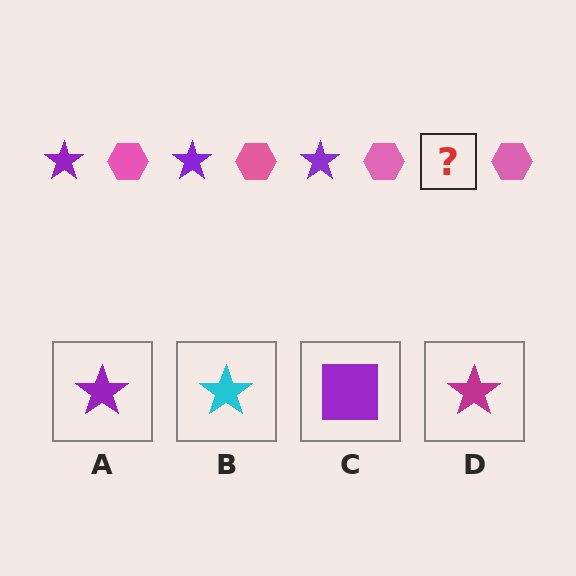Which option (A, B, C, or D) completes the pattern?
A.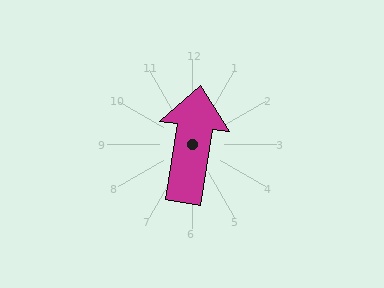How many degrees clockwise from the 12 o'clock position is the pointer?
Approximately 8 degrees.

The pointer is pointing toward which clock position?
Roughly 12 o'clock.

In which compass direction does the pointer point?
North.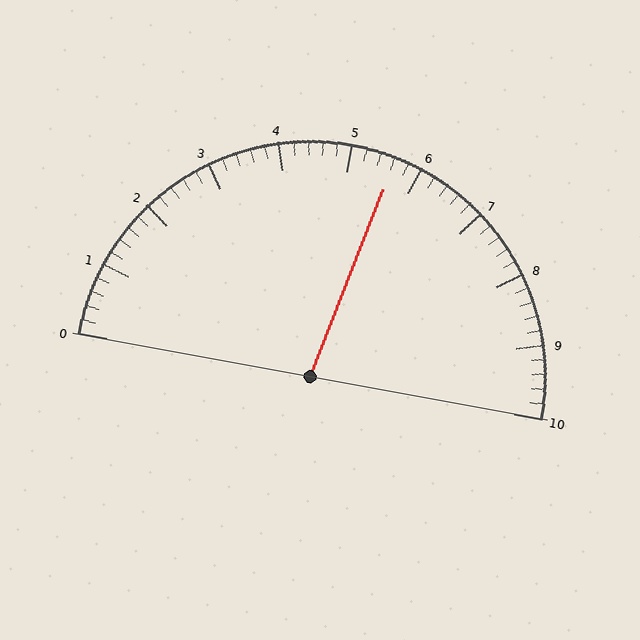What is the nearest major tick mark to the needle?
The nearest major tick mark is 6.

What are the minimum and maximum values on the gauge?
The gauge ranges from 0 to 10.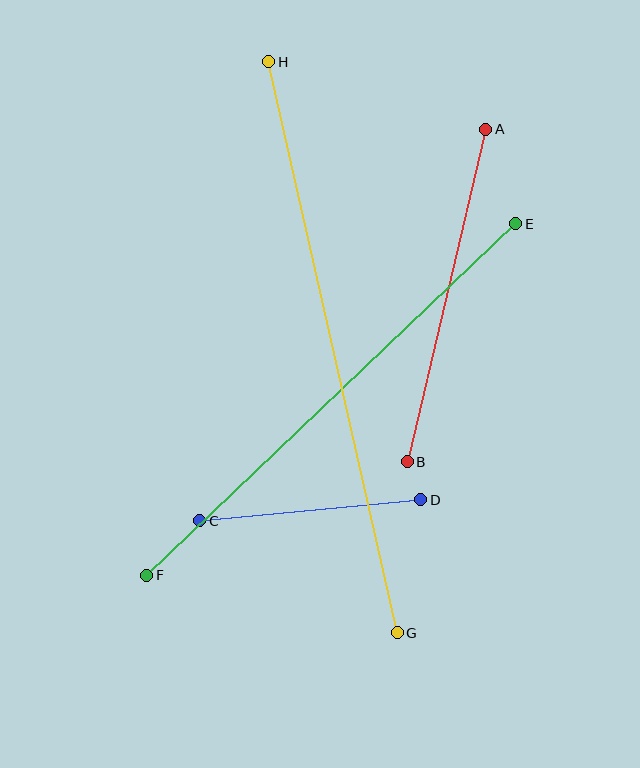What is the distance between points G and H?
The distance is approximately 585 pixels.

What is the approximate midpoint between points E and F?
The midpoint is at approximately (331, 400) pixels.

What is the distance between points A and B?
The distance is approximately 342 pixels.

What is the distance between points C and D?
The distance is approximately 222 pixels.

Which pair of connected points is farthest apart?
Points G and H are farthest apart.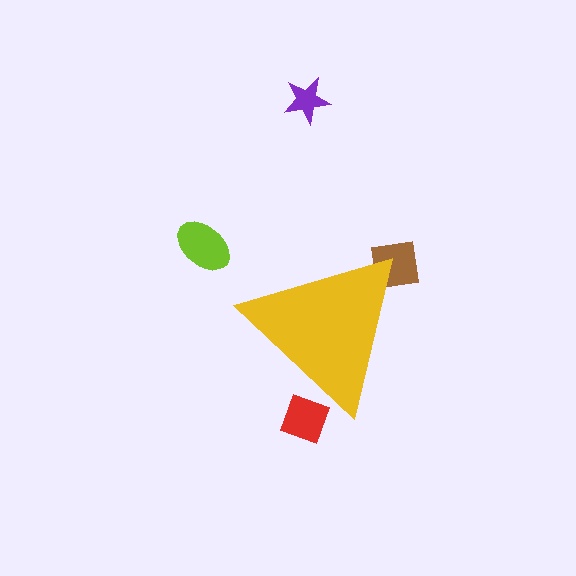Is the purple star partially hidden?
No, the purple star is fully visible.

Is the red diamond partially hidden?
Yes, the red diamond is partially hidden behind the yellow triangle.